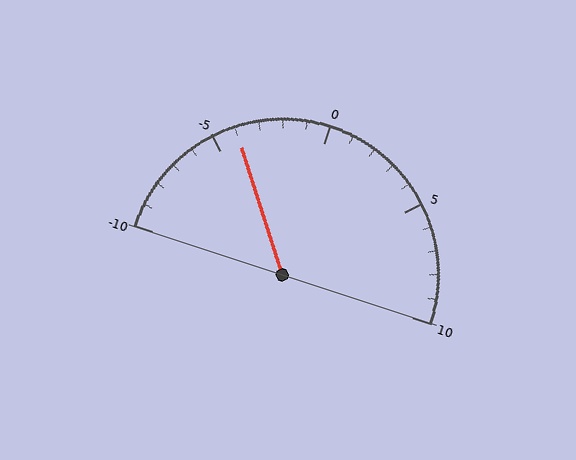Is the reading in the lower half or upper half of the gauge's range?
The reading is in the lower half of the range (-10 to 10).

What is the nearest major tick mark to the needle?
The nearest major tick mark is -5.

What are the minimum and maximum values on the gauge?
The gauge ranges from -10 to 10.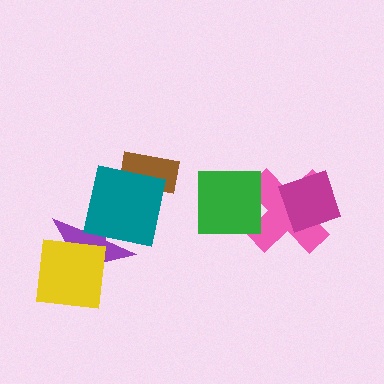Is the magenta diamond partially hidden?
No, no other shape covers it.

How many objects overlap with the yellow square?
1 object overlaps with the yellow square.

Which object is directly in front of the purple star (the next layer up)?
The yellow square is directly in front of the purple star.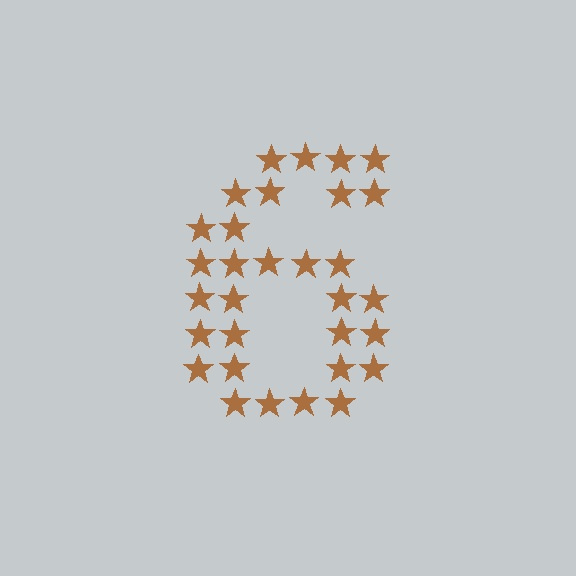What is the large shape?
The large shape is the digit 6.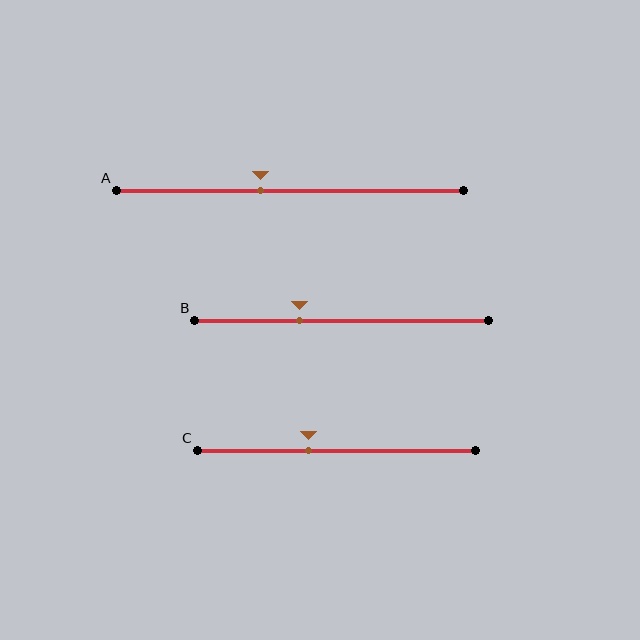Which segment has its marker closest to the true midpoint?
Segment A has its marker closest to the true midpoint.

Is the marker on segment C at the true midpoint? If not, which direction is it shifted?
No, the marker on segment C is shifted to the left by about 10% of the segment length.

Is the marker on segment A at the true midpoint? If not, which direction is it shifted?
No, the marker on segment A is shifted to the left by about 9% of the segment length.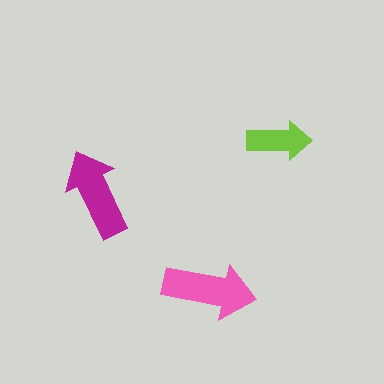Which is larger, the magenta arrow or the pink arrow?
The pink one.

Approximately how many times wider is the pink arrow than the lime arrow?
About 1.5 times wider.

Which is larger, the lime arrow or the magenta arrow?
The magenta one.